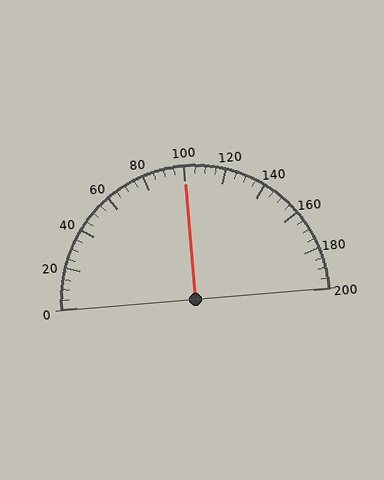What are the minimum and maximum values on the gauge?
The gauge ranges from 0 to 200.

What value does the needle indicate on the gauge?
The needle indicates approximately 100.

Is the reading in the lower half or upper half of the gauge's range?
The reading is in the upper half of the range (0 to 200).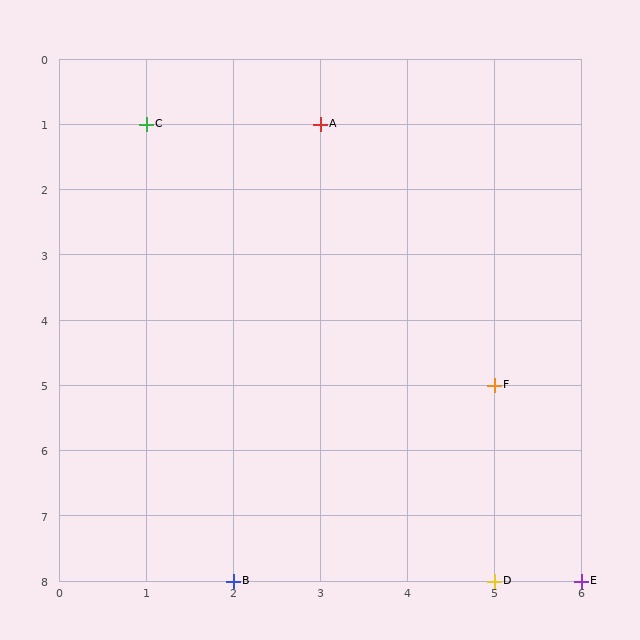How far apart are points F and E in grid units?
Points F and E are 1 column and 3 rows apart (about 3.2 grid units diagonally).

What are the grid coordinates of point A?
Point A is at grid coordinates (3, 1).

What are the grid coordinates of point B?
Point B is at grid coordinates (2, 8).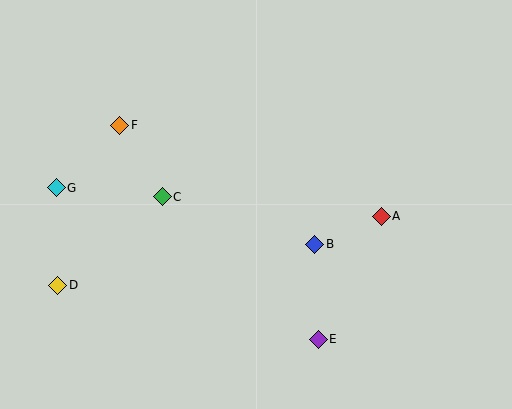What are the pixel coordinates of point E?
Point E is at (318, 339).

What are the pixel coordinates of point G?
Point G is at (56, 188).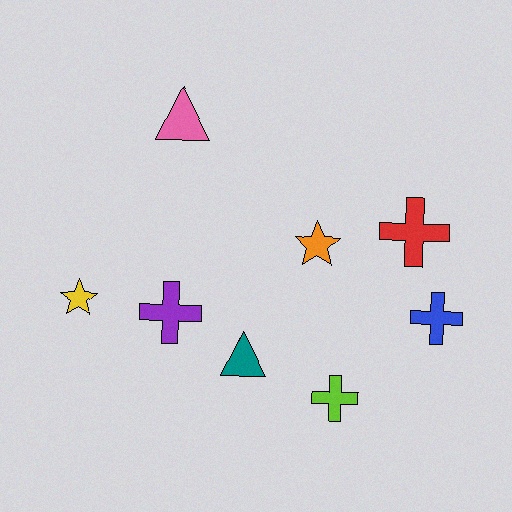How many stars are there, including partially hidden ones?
There are 2 stars.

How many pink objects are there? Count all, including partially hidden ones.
There is 1 pink object.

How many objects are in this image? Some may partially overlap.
There are 8 objects.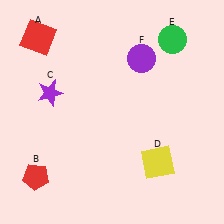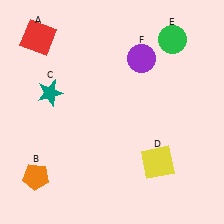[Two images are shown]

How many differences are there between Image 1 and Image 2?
There are 2 differences between the two images.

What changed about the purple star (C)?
In Image 1, C is purple. In Image 2, it changed to teal.